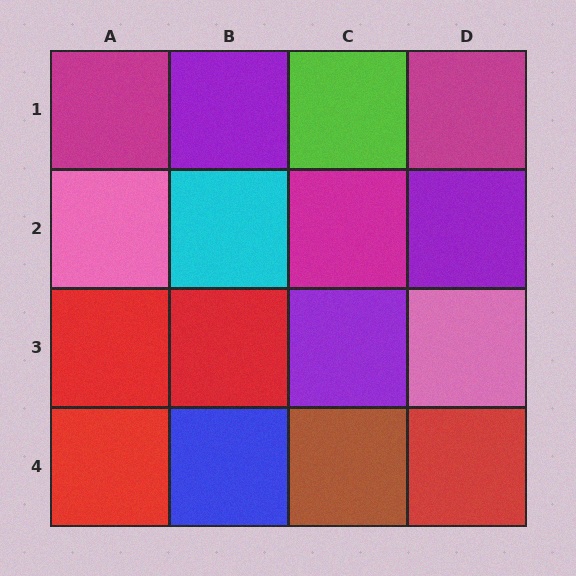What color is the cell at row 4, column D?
Red.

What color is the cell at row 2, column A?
Pink.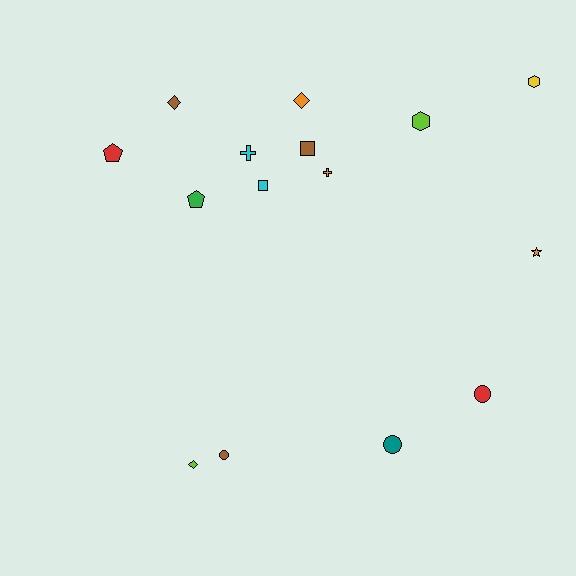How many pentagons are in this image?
There are 2 pentagons.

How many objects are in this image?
There are 15 objects.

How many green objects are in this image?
There is 1 green object.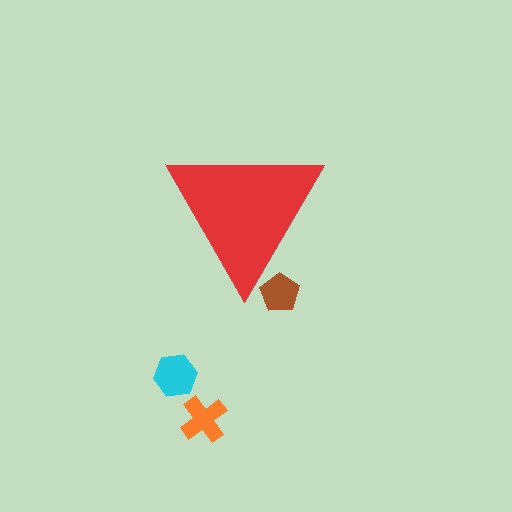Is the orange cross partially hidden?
No, the orange cross is fully visible.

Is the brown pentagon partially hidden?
Yes, the brown pentagon is partially hidden behind the red triangle.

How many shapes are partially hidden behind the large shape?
1 shape is partially hidden.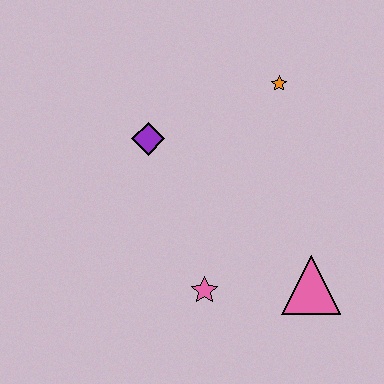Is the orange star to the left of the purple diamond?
No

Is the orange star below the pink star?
No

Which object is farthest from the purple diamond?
The pink triangle is farthest from the purple diamond.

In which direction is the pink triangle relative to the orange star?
The pink triangle is below the orange star.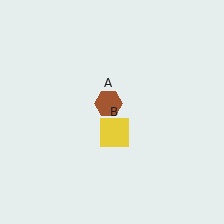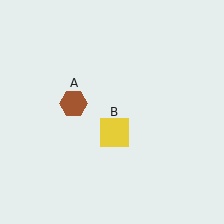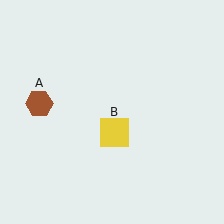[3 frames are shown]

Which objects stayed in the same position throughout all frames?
Yellow square (object B) remained stationary.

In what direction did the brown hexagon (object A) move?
The brown hexagon (object A) moved left.